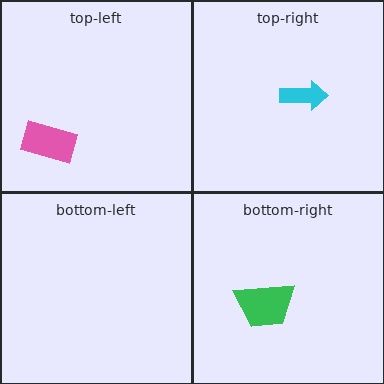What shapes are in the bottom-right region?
The green trapezoid.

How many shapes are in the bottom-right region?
1.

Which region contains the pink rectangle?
The top-left region.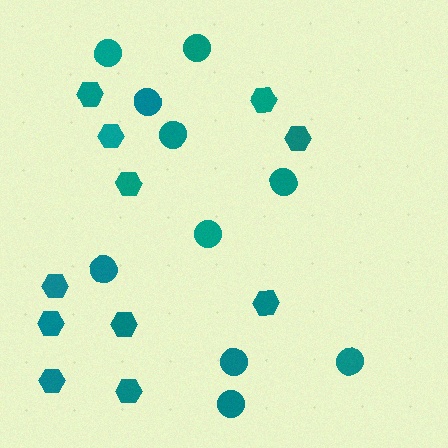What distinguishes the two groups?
There are 2 groups: one group of hexagons (11) and one group of circles (10).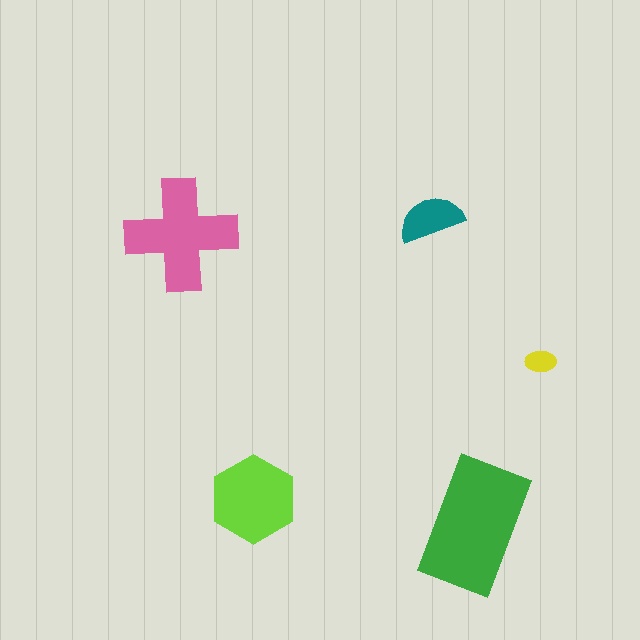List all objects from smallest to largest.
The yellow ellipse, the teal semicircle, the lime hexagon, the pink cross, the green rectangle.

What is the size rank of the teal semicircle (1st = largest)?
4th.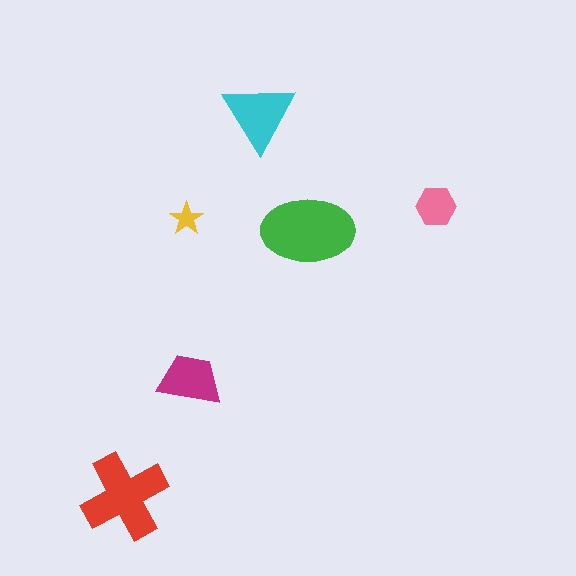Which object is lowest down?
The red cross is bottommost.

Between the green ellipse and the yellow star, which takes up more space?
The green ellipse.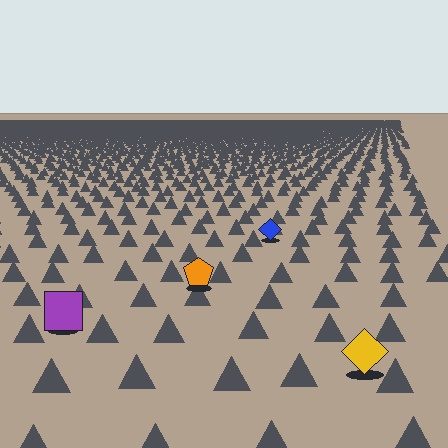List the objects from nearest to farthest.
From nearest to farthest: the yellow diamond, the purple square, the orange pentagon, the blue diamond.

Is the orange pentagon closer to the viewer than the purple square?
No. The purple square is closer — you can tell from the texture gradient: the ground texture is coarser near it.